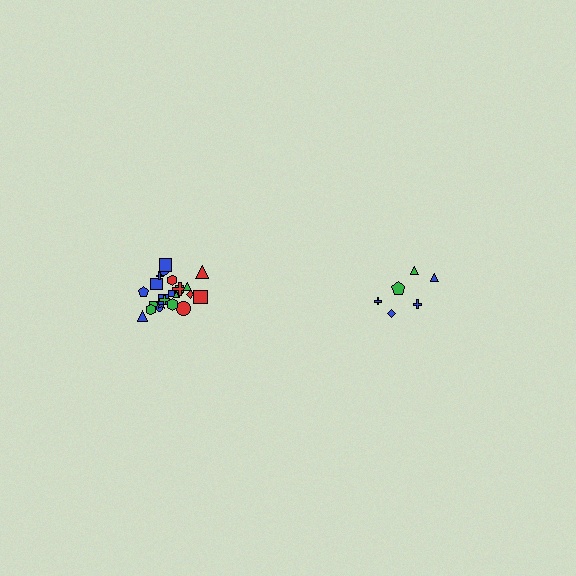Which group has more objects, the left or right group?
The left group.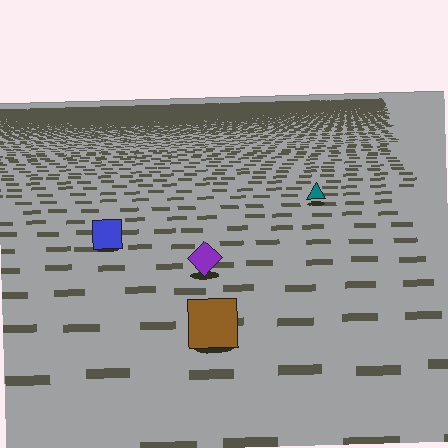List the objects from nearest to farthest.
From nearest to farthest: the brown square, the purple diamond, the blue square, the teal triangle.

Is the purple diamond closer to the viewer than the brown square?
No. The brown square is closer — you can tell from the texture gradient: the ground texture is coarser near it.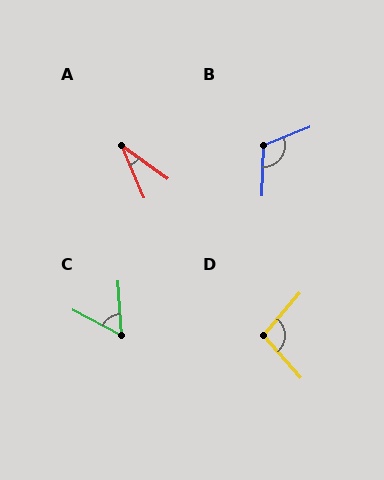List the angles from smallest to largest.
A (31°), C (59°), D (98°), B (113°).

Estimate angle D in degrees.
Approximately 98 degrees.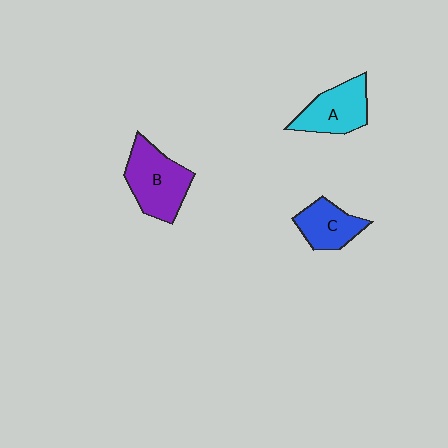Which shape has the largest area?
Shape B (purple).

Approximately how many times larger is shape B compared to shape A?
Approximately 1.2 times.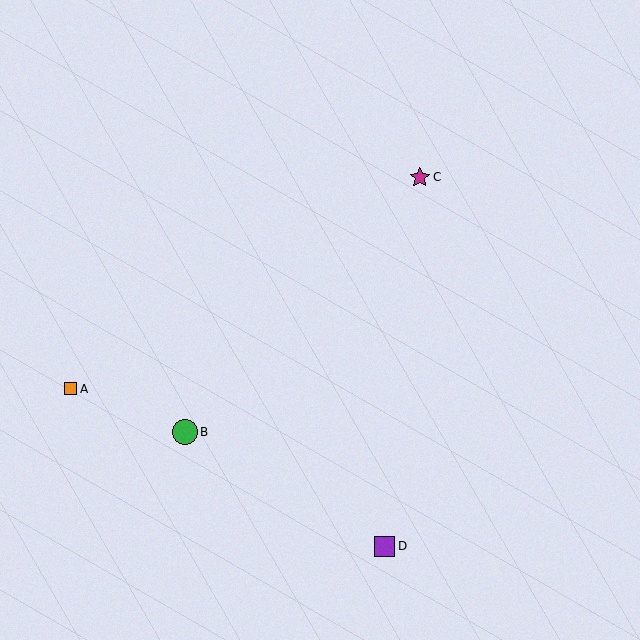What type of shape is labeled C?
Shape C is a magenta star.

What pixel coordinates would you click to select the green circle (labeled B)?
Click at (185, 432) to select the green circle B.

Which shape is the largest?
The green circle (labeled B) is the largest.